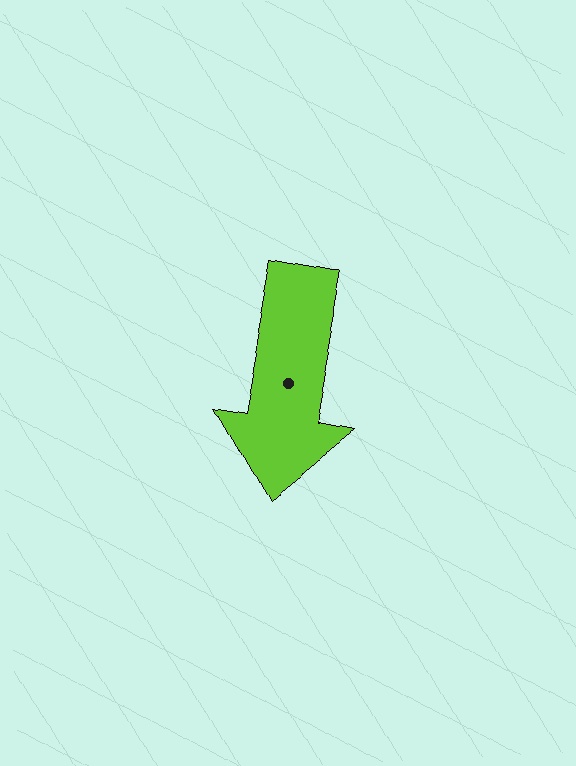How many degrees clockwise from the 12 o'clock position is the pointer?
Approximately 190 degrees.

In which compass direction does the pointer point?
South.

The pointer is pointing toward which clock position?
Roughly 6 o'clock.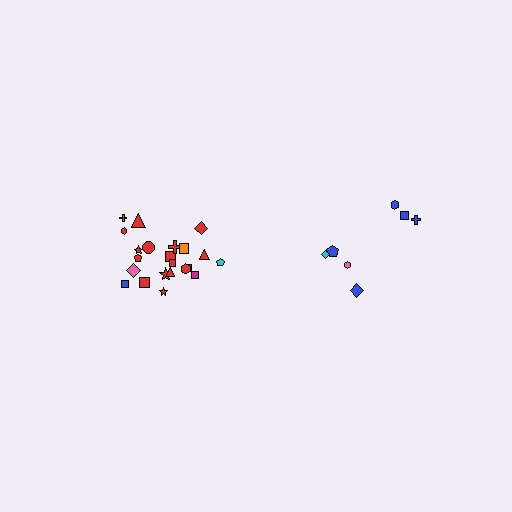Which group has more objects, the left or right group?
The left group.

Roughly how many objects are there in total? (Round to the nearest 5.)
Roughly 30 objects in total.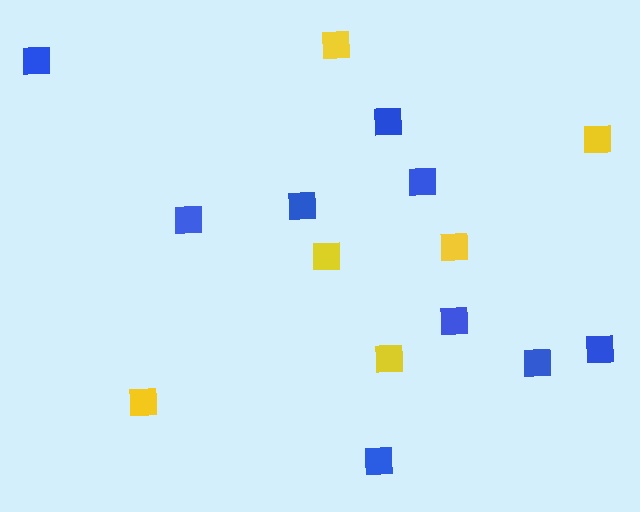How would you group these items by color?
There are 2 groups: one group of yellow squares (6) and one group of blue squares (9).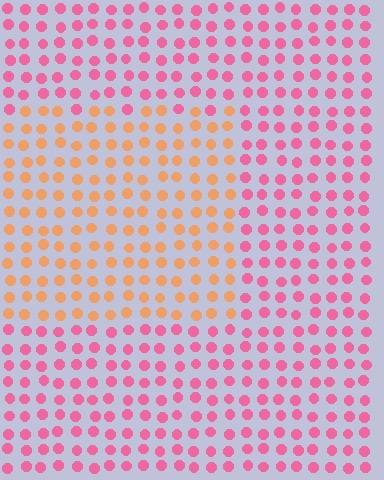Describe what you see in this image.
The image is filled with small pink elements in a uniform arrangement. A rectangle-shaped region is visible where the elements are tinted to a slightly different hue, forming a subtle color boundary.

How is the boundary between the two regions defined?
The boundary is defined purely by a slight shift in hue (about 50 degrees). Spacing, size, and orientation are identical on both sides.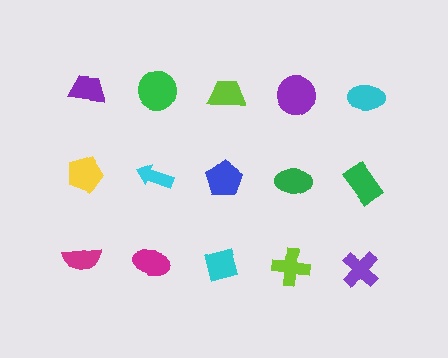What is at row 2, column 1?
A yellow pentagon.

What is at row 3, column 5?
A purple cross.